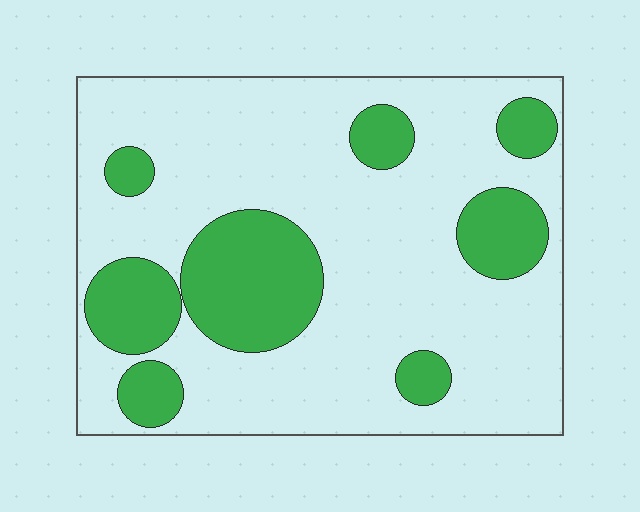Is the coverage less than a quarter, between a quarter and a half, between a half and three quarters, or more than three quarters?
Between a quarter and a half.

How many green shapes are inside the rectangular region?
8.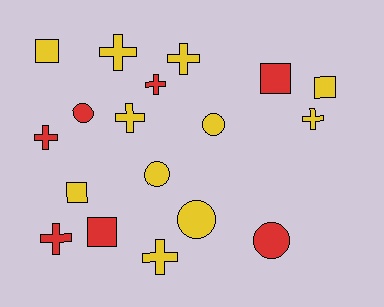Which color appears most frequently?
Yellow, with 11 objects.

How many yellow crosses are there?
There are 5 yellow crosses.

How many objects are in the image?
There are 18 objects.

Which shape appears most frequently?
Cross, with 8 objects.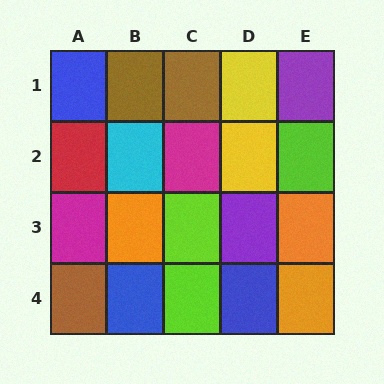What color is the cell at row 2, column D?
Yellow.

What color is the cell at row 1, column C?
Brown.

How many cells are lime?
3 cells are lime.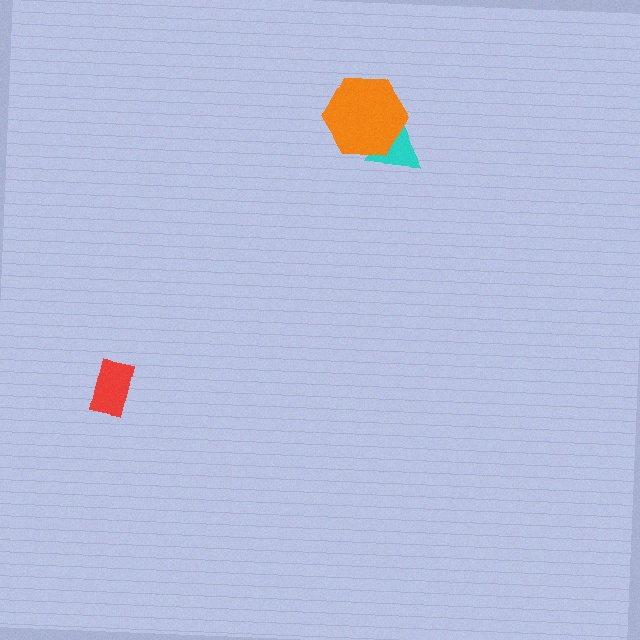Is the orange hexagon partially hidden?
No, no other shape covers it.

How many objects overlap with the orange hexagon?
1 object overlaps with the orange hexagon.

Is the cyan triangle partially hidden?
Yes, it is partially covered by another shape.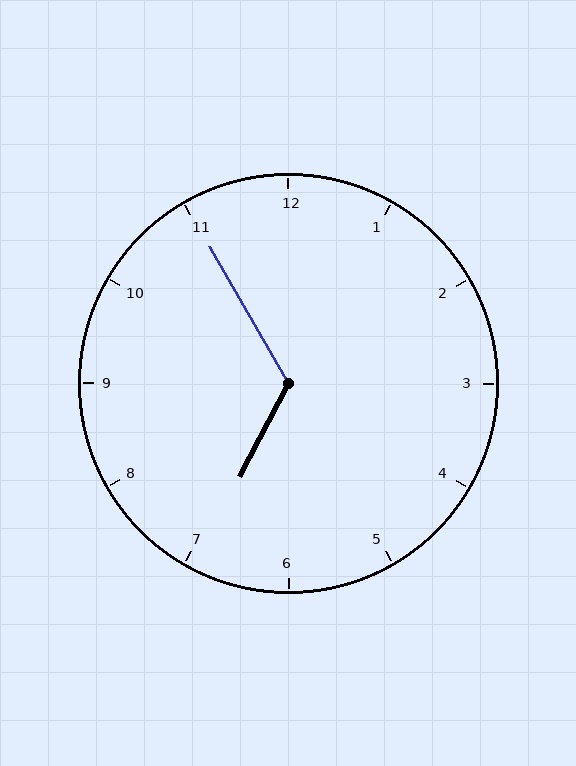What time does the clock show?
6:55.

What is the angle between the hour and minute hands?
Approximately 122 degrees.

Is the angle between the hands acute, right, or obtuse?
It is obtuse.